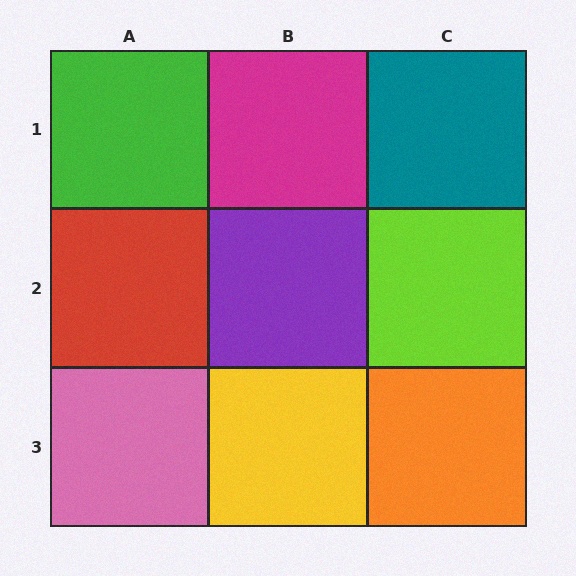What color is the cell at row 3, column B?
Yellow.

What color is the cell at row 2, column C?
Lime.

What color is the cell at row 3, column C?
Orange.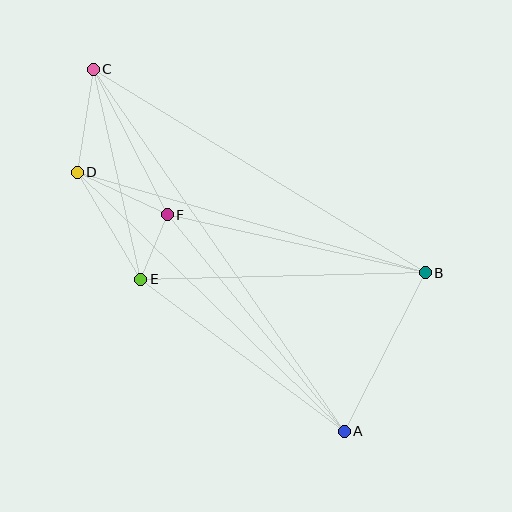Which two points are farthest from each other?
Points A and C are farthest from each other.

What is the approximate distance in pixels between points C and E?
The distance between C and E is approximately 215 pixels.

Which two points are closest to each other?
Points E and F are closest to each other.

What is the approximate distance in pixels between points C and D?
The distance between C and D is approximately 104 pixels.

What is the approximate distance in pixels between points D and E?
The distance between D and E is approximately 124 pixels.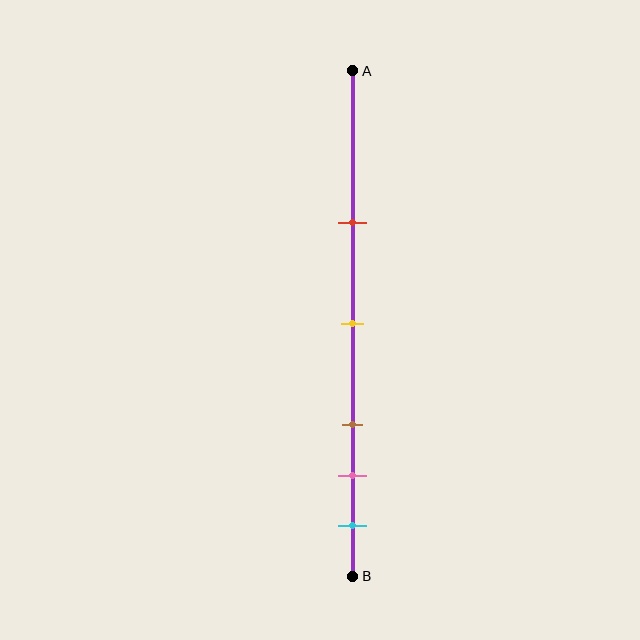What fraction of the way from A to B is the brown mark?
The brown mark is approximately 70% (0.7) of the way from A to B.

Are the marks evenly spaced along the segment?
No, the marks are not evenly spaced.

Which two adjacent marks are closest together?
The pink and cyan marks are the closest adjacent pair.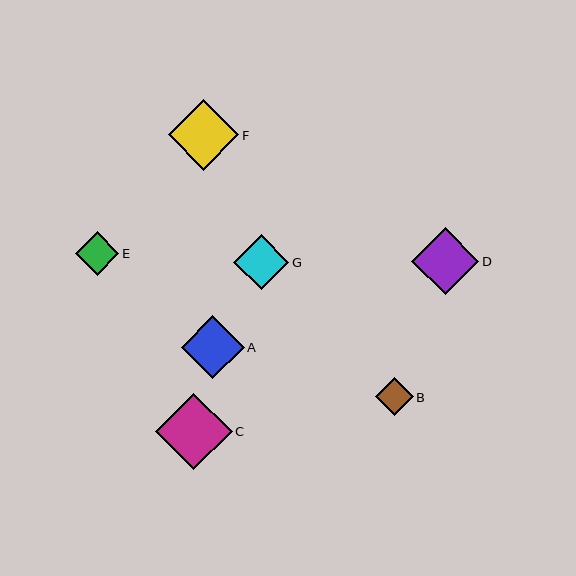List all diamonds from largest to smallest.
From largest to smallest: C, F, D, A, G, E, B.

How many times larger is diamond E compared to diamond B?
Diamond E is approximately 1.2 times the size of diamond B.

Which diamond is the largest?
Diamond C is the largest with a size of approximately 77 pixels.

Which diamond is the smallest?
Diamond B is the smallest with a size of approximately 37 pixels.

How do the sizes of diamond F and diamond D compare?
Diamond F and diamond D are approximately the same size.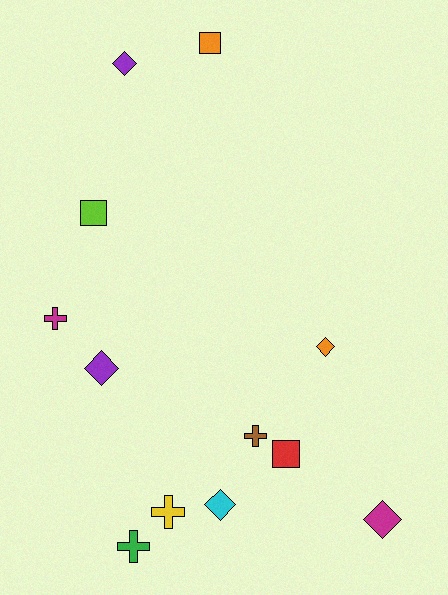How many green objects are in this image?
There is 1 green object.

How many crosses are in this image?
There are 4 crosses.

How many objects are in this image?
There are 12 objects.